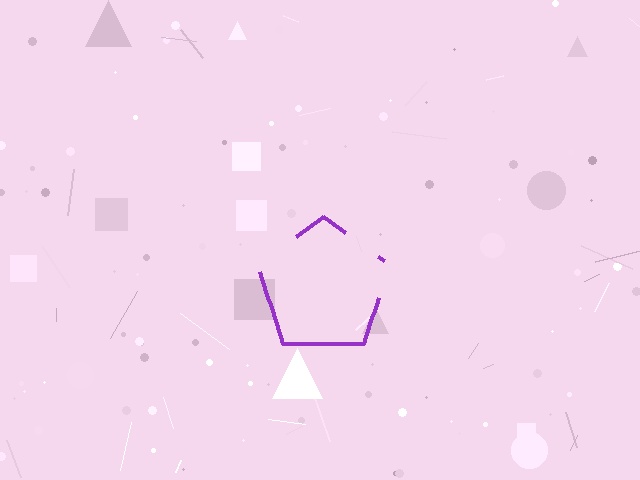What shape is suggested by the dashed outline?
The dashed outline suggests a pentagon.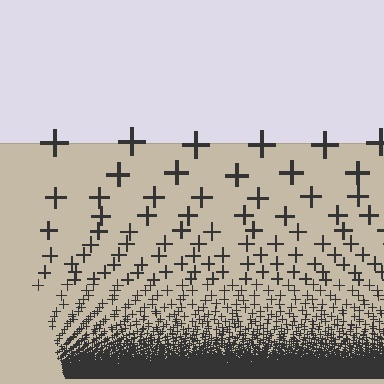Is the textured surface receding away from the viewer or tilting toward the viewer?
The surface appears to tilt toward the viewer. Texture elements get larger and sparser toward the top.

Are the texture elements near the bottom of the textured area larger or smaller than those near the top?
Smaller. The gradient is inverted — elements near the bottom are smaller and denser.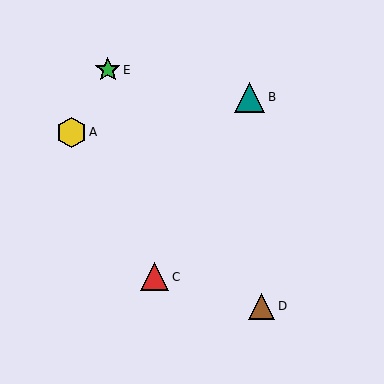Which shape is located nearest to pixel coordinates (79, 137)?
The yellow hexagon (labeled A) at (71, 132) is nearest to that location.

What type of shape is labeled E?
Shape E is a green star.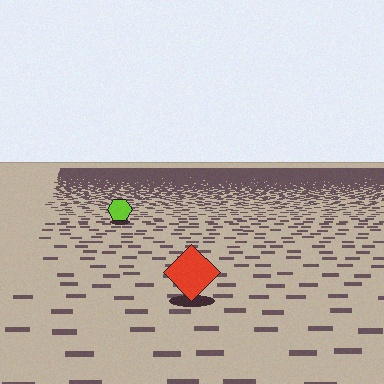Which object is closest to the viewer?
The red diamond is closest. The texture marks near it are larger and more spread out.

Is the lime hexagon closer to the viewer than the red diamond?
No. The red diamond is closer — you can tell from the texture gradient: the ground texture is coarser near it.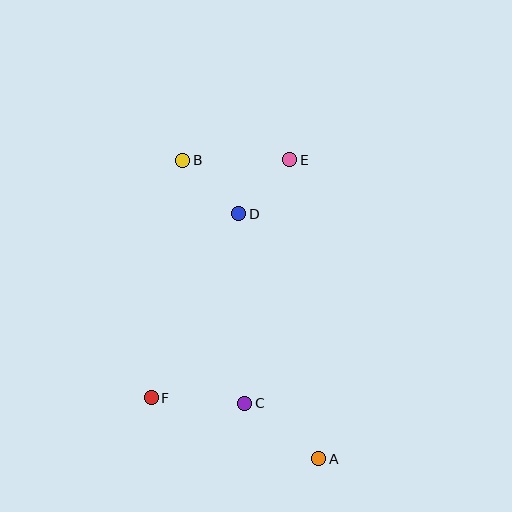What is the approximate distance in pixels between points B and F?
The distance between B and F is approximately 240 pixels.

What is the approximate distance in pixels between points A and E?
The distance between A and E is approximately 300 pixels.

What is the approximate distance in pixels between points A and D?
The distance between A and D is approximately 258 pixels.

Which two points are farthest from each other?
Points A and B are farthest from each other.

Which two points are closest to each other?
Points D and E are closest to each other.